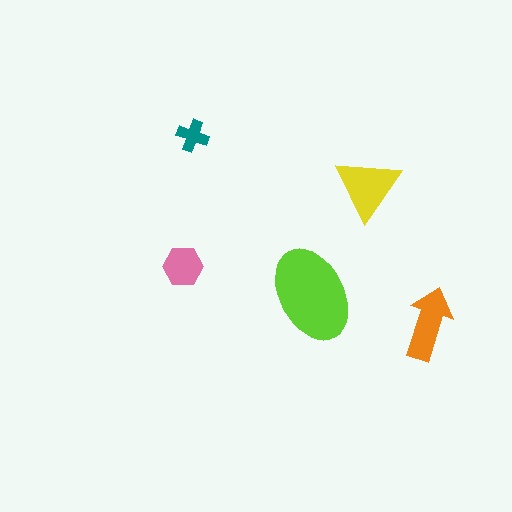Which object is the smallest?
The teal cross.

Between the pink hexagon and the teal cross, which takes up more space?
The pink hexagon.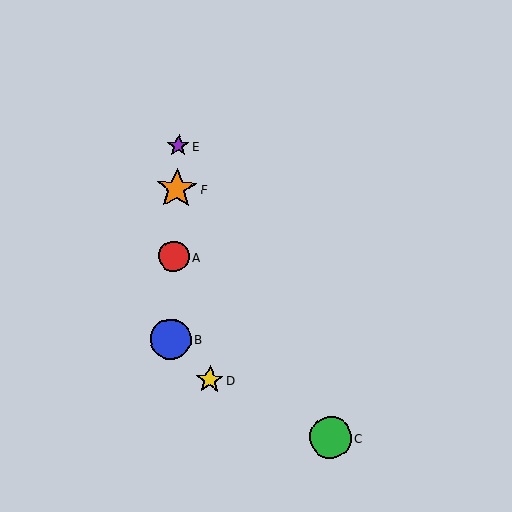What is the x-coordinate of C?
Object C is at x≈331.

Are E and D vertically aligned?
No, E is at x≈178 and D is at x≈210.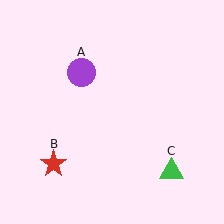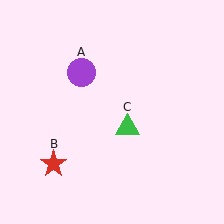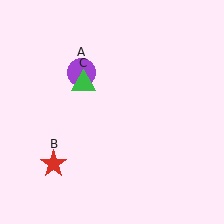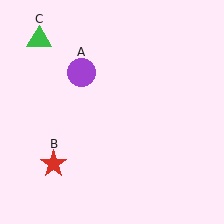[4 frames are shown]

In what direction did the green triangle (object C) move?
The green triangle (object C) moved up and to the left.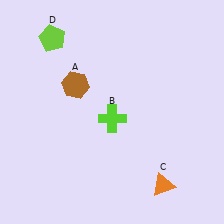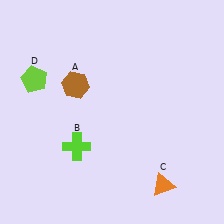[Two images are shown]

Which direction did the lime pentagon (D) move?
The lime pentagon (D) moved down.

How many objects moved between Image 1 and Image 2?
2 objects moved between the two images.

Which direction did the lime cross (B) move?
The lime cross (B) moved left.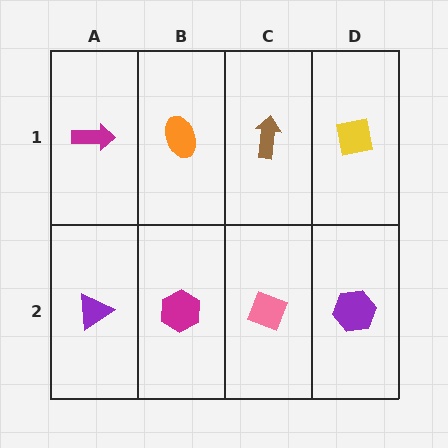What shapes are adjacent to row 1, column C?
A pink diamond (row 2, column C), an orange ellipse (row 1, column B), a yellow square (row 1, column D).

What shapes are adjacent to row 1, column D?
A purple hexagon (row 2, column D), a brown arrow (row 1, column C).